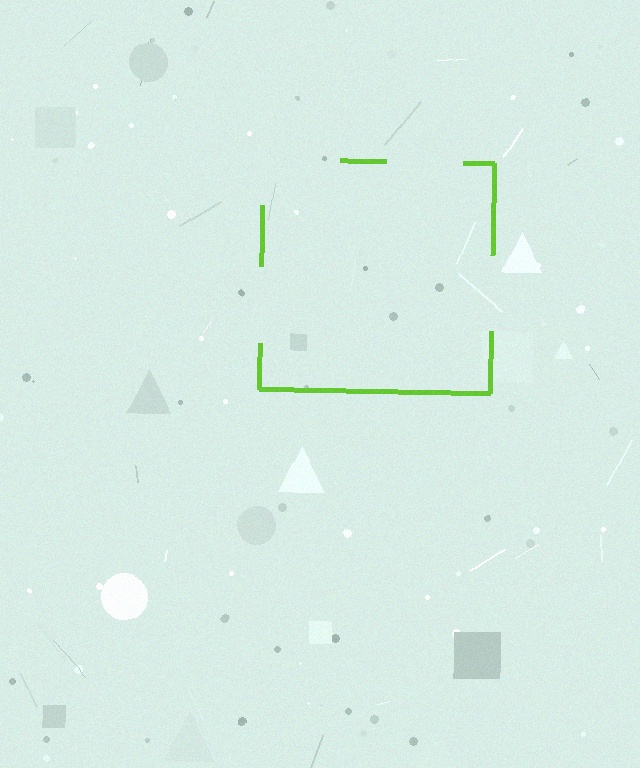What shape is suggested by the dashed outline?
The dashed outline suggests a square.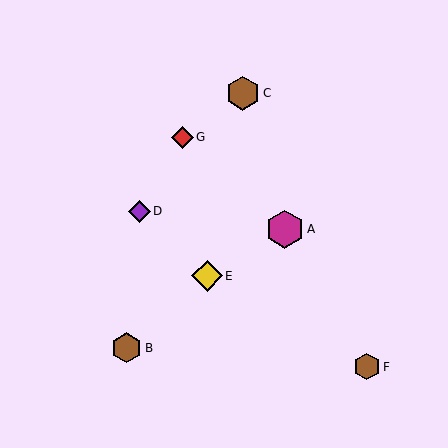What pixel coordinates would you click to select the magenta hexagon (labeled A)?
Click at (285, 229) to select the magenta hexagon A.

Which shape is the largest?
The magenta hexagon (labeled A) is the largest.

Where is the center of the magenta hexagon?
The center of the magenta hexagon is at (285, 229).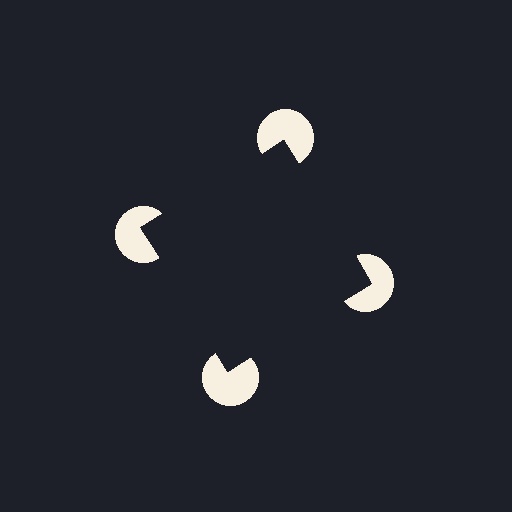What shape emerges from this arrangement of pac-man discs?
An illusory square — its edges are inferred from the aligned wedge cuts in the pac-man discs, not physically drawn.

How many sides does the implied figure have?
4 sides.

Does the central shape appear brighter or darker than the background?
It typically appears slightly darker than the background, even though no actual brightness change is drawn.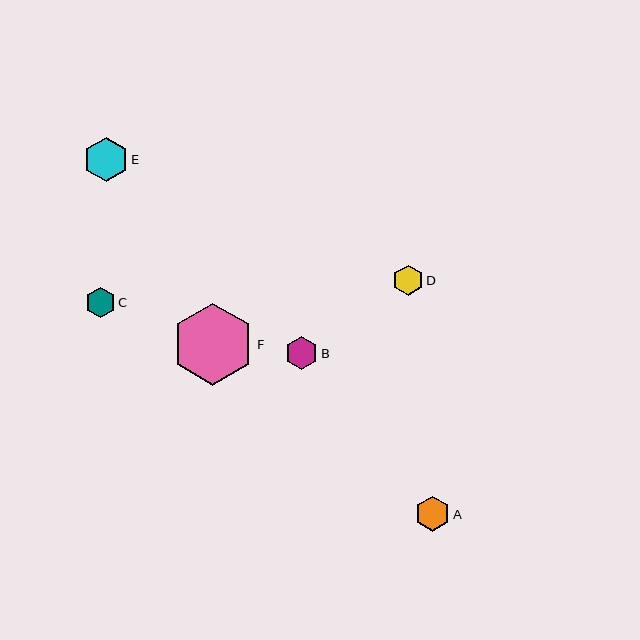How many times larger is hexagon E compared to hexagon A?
Hexagon E is approximately 1.2 times the size of hexagon A.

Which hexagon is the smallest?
Hexagon D is the smallest with a size of approximately 30 pixels.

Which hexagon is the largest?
Hexagon F is the largest with a size of approximately 82 pixels.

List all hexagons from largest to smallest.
From largest to smallest: F, E, A, B, C, D.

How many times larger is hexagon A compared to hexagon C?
Hexagon A is approximately 1.2 times the size of hexagon C.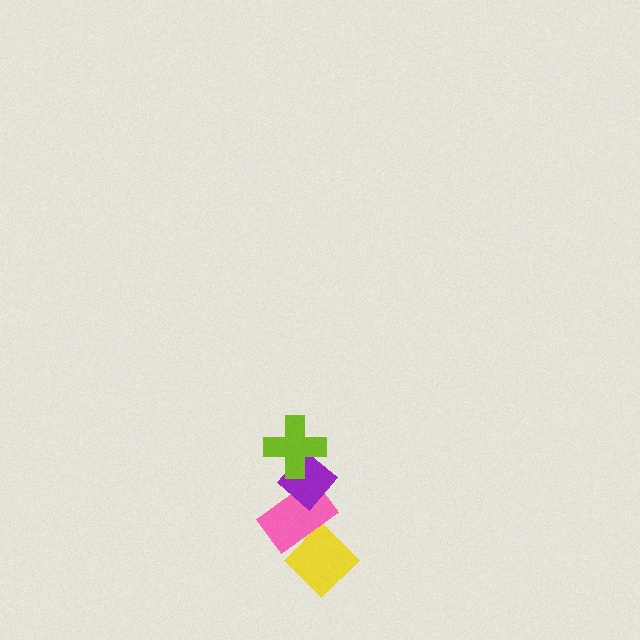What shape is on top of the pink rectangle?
The purple diamond is on top of the pink rectangle.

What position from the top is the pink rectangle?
The pink rectangle is 3rd from the top.